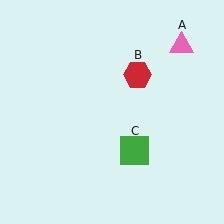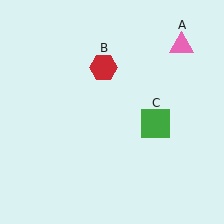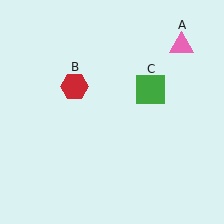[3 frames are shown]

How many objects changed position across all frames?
2 objects changed position: red hexagon (object B), green square (object C).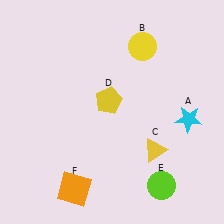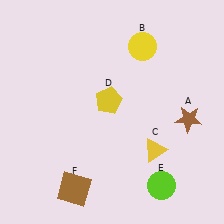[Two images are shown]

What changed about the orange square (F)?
In Image 1, F is orange. In Image 2, it changed to brown.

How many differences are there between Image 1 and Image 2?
There are 2 differences between the two images.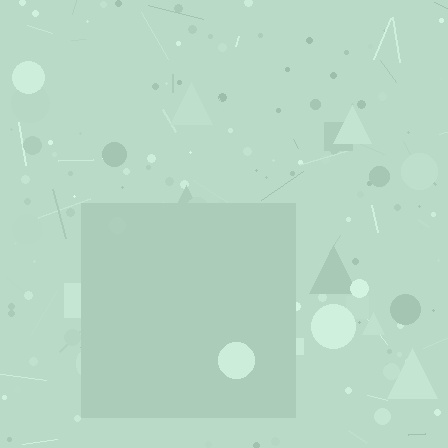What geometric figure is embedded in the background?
A square is embedded in the background.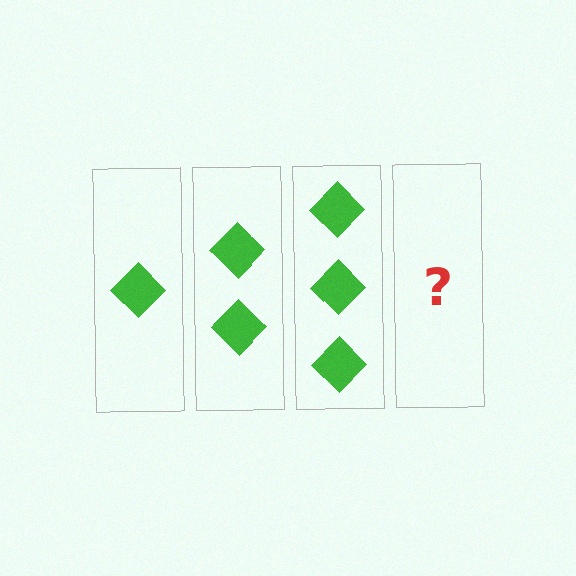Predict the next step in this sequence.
The next step is 4 diamonds.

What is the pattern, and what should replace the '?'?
The pattern is that each step adds one more diamond. The '?' should be 4 diamonds.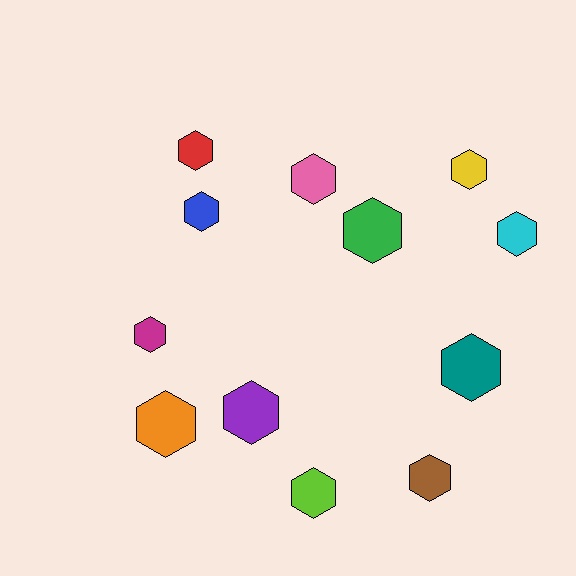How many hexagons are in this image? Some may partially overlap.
There are 12 hexagons.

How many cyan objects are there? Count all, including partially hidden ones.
There is 1 cyan object.